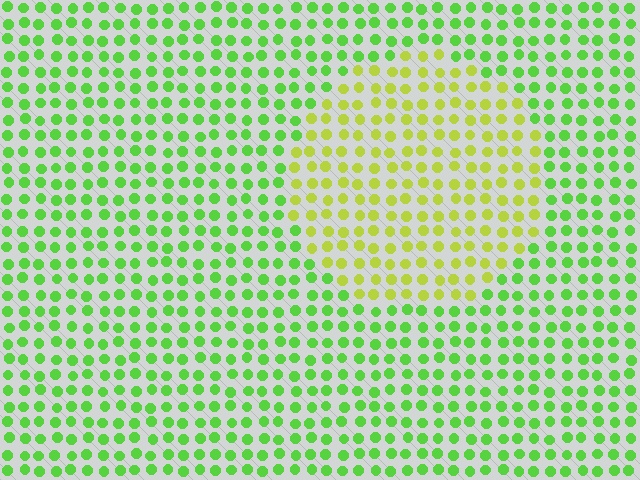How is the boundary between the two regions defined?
The boundary is defined purely by a slight shift in hue (about 38 degrees). Spacing, size, and orientation are identical on both sides.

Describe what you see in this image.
The image is filled with small lime elements in a uniform arrangement. A circle-shaped region is visible where the elements are tinted to a slightly different hue, forming a subtle color boundary.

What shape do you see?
I see a circle.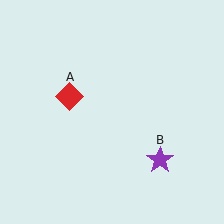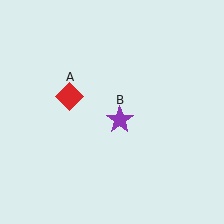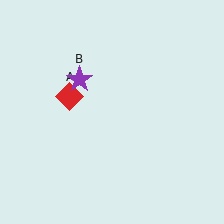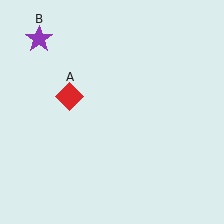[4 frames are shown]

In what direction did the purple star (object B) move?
The purple star (object B) moved up and to the left.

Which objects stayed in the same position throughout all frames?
Red diamond (object A) remained stationary.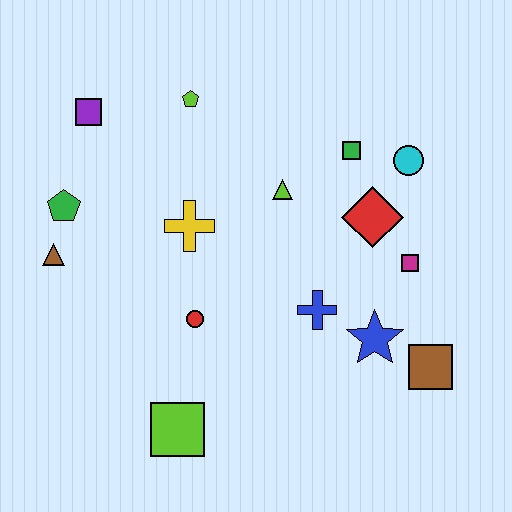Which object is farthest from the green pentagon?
The brown square is farthest from the green pentagon.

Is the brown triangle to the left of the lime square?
Yes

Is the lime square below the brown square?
Yes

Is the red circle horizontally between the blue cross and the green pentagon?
Yes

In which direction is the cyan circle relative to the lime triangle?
The cyan circle is to the right of the lime triangle.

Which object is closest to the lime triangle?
The green square is closest to the lime triangle.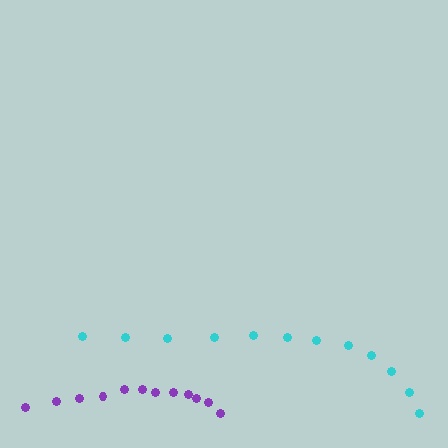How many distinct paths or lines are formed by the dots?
There are 2 distinct paths.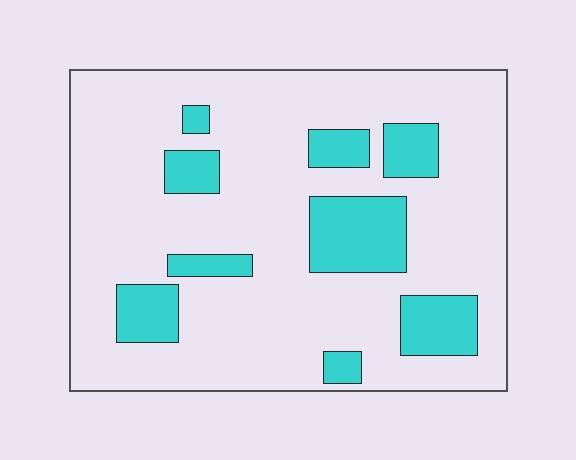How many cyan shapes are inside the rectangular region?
9.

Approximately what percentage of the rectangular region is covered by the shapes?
Approximately 20%.